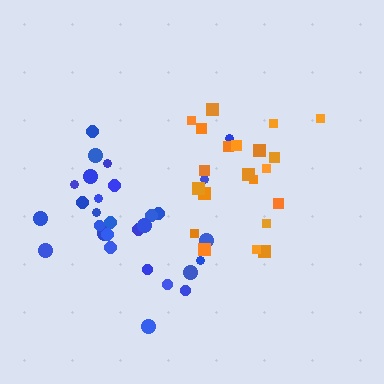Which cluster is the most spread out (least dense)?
Orange.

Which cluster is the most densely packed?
Blue.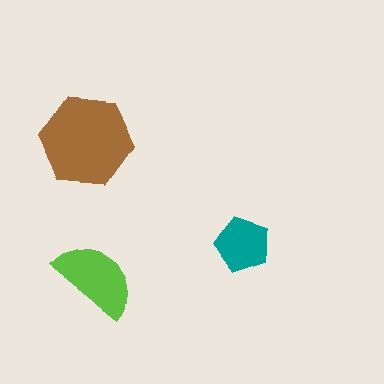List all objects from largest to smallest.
The brown hexagon, the lime semicircle, the teal pentagon.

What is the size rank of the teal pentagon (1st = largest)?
3rd.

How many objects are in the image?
There are 3 objects in the image.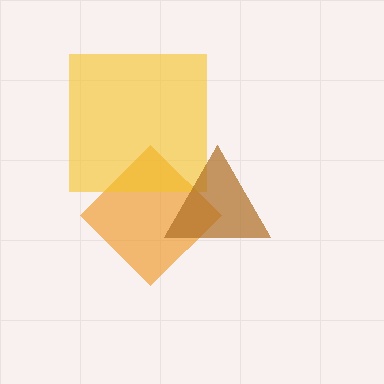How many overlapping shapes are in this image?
There are 3 overlapping shapes in the image.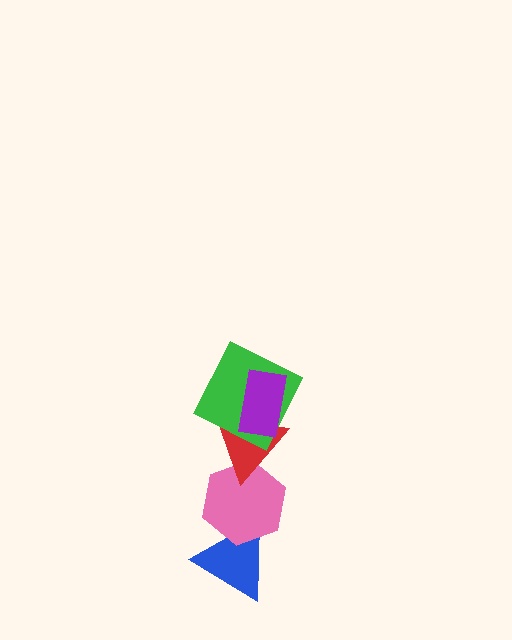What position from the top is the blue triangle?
The blue triangle is 5th from the top.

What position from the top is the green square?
The green square is 2nd from the top.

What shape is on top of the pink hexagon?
The red triangle is on top of the pink hexagon.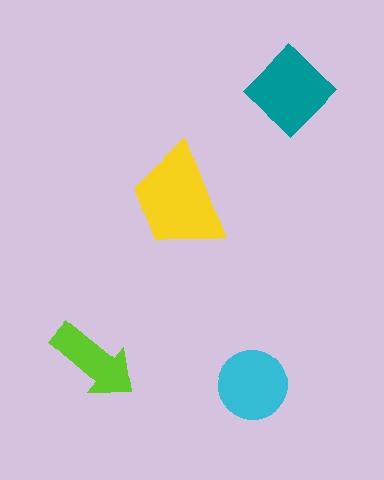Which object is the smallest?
The lime arrow.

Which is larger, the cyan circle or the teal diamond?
The teal diamond.